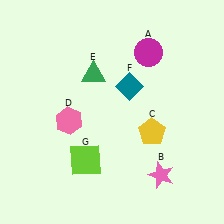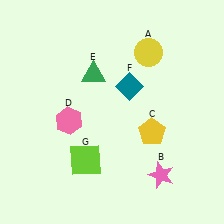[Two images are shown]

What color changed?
The circle (A) changed from magenta in Image 1 to yellow in Image 2.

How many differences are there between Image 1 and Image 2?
There is 1 difference between the two images.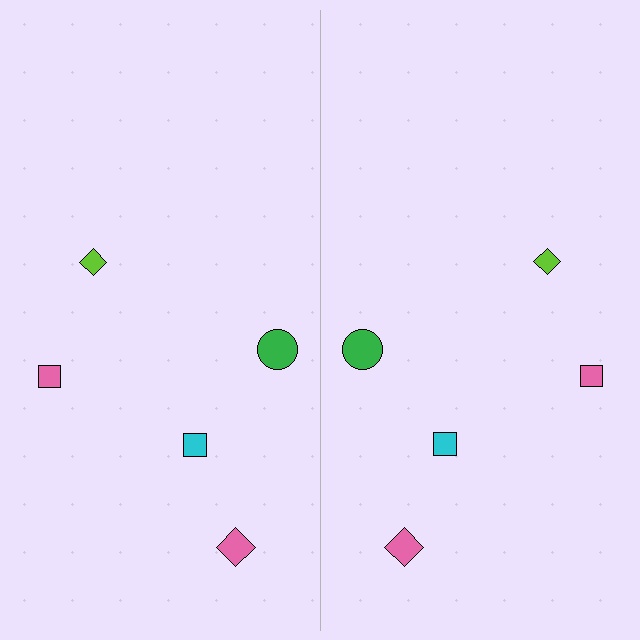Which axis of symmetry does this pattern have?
The pattern has a vertical axis of symmetry running through the center of the image.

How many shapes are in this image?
There are 10 shapes in this image.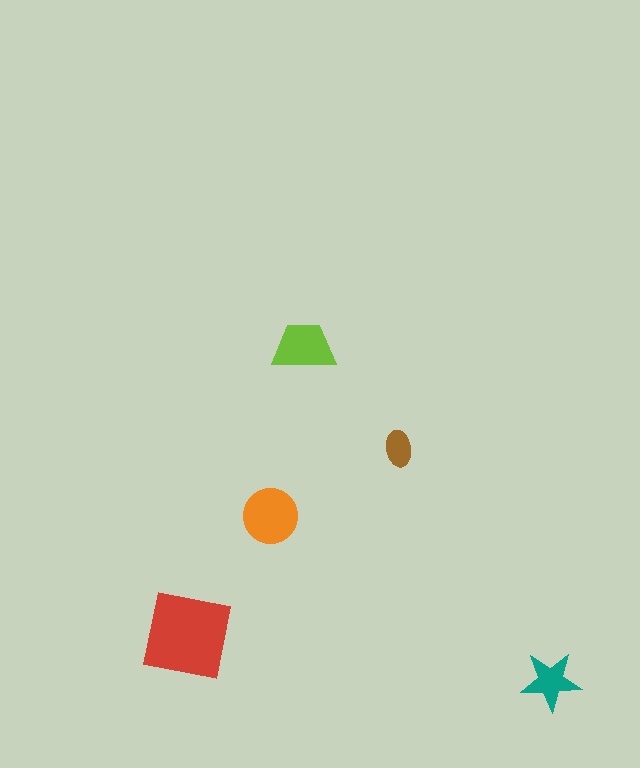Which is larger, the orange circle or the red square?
The red square.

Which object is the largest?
The red square.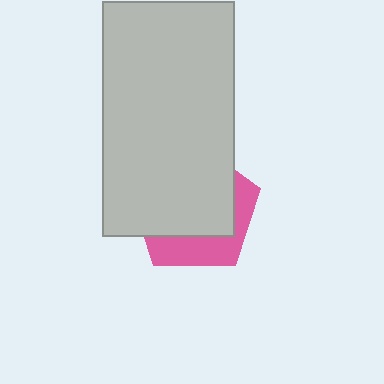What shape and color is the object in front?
The object in front is a light gray rectangle.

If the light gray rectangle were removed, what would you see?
You would see the complete pink pentagon.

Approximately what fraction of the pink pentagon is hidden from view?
Roughly 68% of the pink pentagon is hidden behind the light gray rectangle.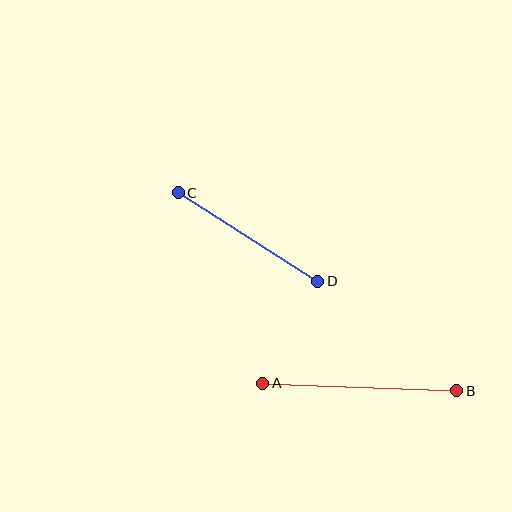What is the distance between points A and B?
The distance is approximately 194 pixels.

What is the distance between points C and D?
The distance is approximately 165 pixels.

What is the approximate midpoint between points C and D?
The midpoint is at approximately (248, 237) pixels.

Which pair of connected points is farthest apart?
Points A and B are farthest apart.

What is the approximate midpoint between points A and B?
The midpoint is at approximately (360, 387) pixels.